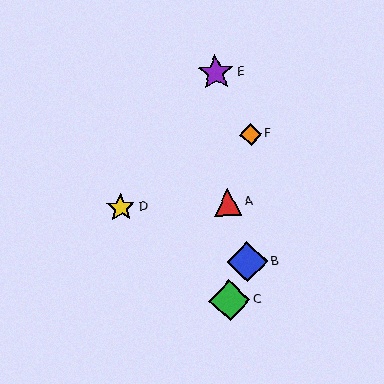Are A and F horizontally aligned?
No, A is at y≈202 and F is at y≈134.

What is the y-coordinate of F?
Object F is at y≈134.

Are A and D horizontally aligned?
Yes, both are at y≈202.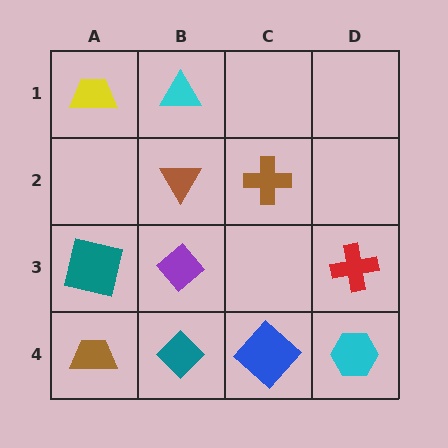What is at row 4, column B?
A teal diamond.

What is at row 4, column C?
A blue diamond.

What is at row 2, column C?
A brown cross.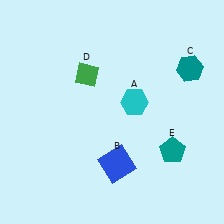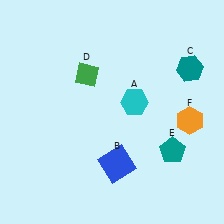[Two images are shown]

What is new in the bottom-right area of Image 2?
An orange hexagon (F) was added in the bottom-right area of Image 2.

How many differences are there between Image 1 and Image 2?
There is 1 difference between the two images.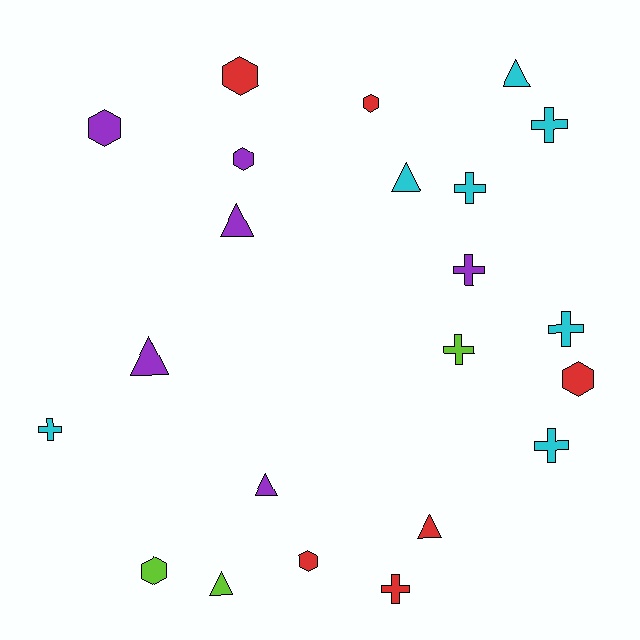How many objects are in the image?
There are 22 objects.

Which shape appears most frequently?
Cross, with 8 objects.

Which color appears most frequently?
Cyan, with 7 objects.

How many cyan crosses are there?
There are 5 cyan crosses.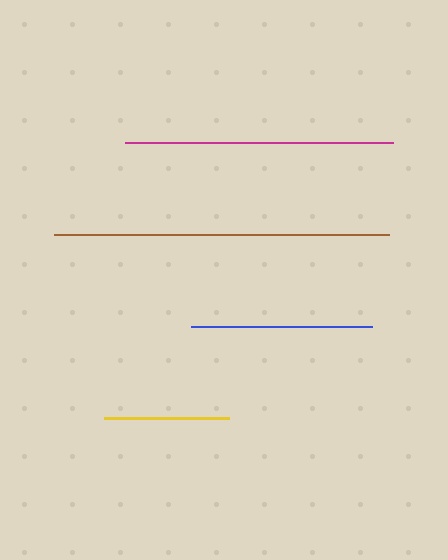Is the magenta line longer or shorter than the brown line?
The brown line is longer than the magenta line.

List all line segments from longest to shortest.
From longest to shortest: brown, magenta, blue, yellow.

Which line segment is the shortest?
The yellow line is the shortest at approximately 126 pixels.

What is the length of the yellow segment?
The yellow segment is approximately 126 pixels long.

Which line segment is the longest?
The brown line is the longest at approximately 335 pixels.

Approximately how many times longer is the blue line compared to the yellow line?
The blue line is approximately 1.4 times the length of the yellow line.